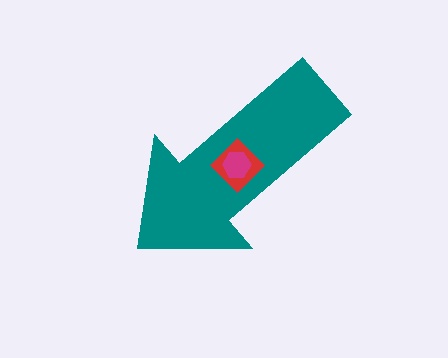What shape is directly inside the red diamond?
The magenta hexagon.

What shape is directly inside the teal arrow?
The red diamond.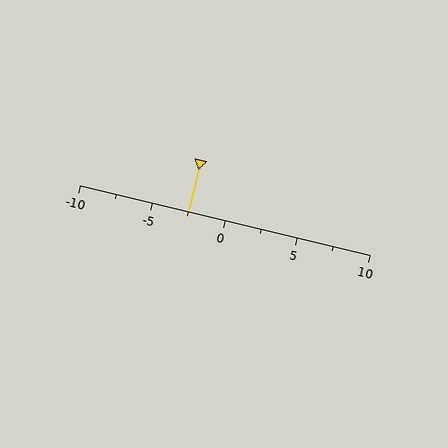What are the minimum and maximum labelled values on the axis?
The axis runs from -10 to 10.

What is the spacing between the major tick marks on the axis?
The major ticks are spaced 5 apart.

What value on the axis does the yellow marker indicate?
The marker indicates approximately -2.5.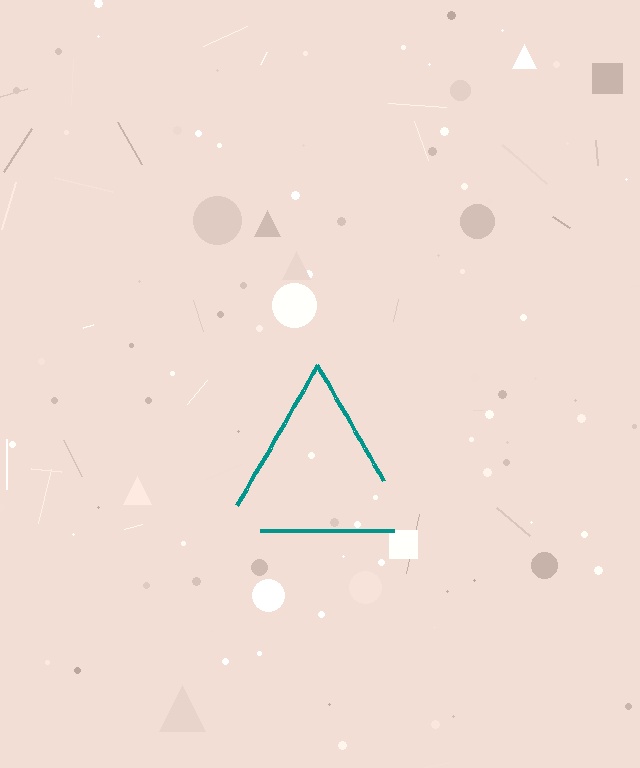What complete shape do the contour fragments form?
The contour fragments form a triangle.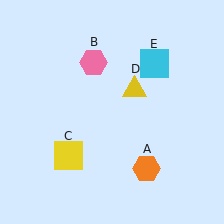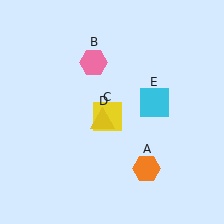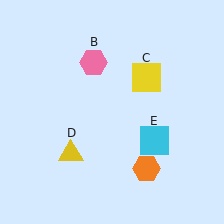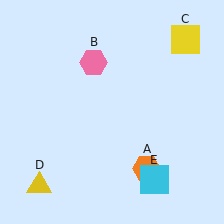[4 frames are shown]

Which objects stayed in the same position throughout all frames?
Orange hexagon (object A) and pink hexagon (object B) remained stationary.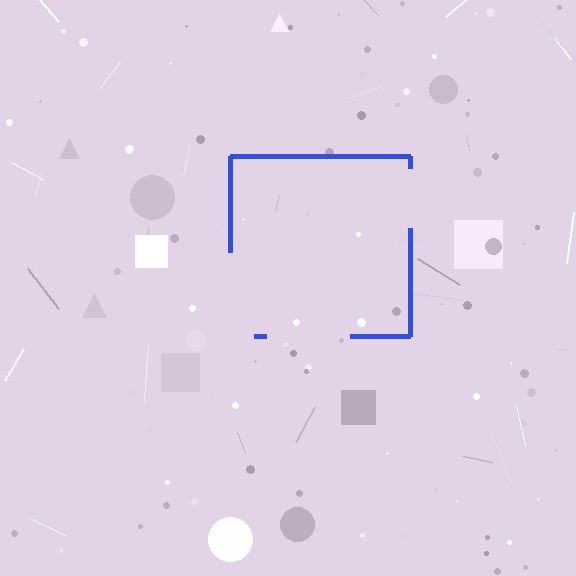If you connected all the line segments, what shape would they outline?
They would outline a square.